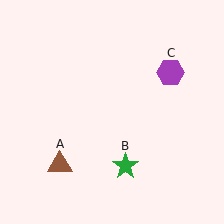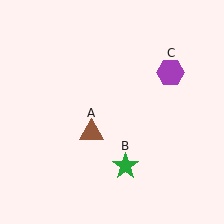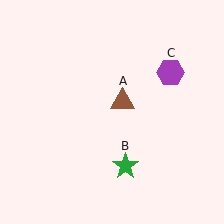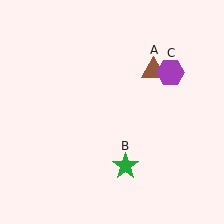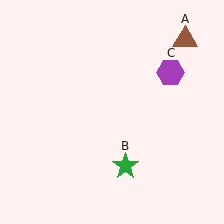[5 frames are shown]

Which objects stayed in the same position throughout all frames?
Green star (object B) and purple hexagon (object C) remained stationary.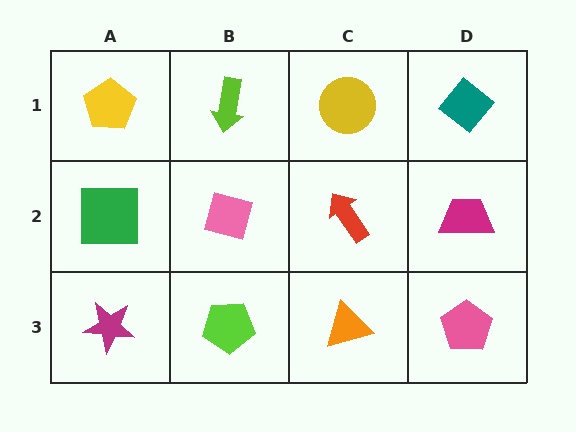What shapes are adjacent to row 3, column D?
A magenta trapezoid (row 2, column D), an orange triangle (row 3, column C).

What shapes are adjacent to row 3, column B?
A pink square (row 2, column B), a magenta star (row 3, column A), an orange triangle (row 3, column C).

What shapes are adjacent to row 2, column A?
A yellow pentagon (row 1, column A), a magenta star (row 3, column A), a pink square (row 2, column B).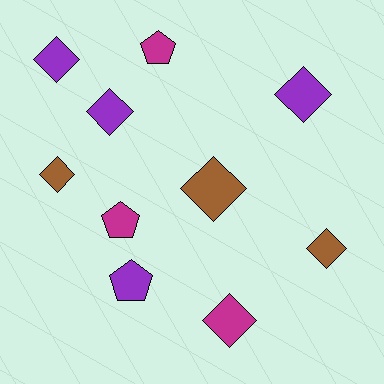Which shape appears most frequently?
Diamond, with 7 objects.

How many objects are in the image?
There are 10 objects.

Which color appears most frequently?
Purple, with 4 objects.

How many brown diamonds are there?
There are 3 brown diamonds.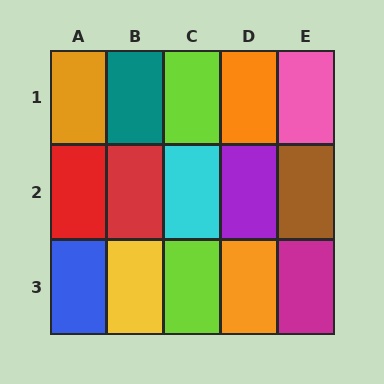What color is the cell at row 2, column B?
Red.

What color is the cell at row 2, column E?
Brown.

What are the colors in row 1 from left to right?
Orange, teal, lime, orange, pink.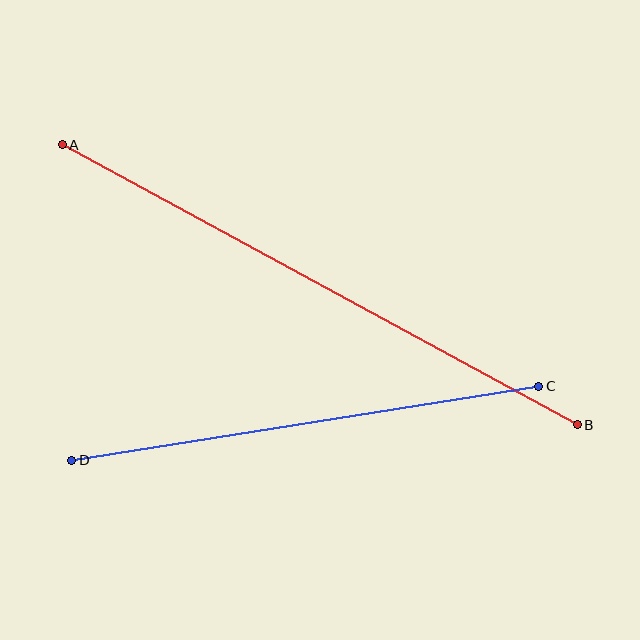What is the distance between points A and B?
The distance is approximately 586 pixels.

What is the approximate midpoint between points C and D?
The midpoint is at approximately (305, 423) pixels.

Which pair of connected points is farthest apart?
Points A and B are farthest apart.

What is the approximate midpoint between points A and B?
The midpoint is at approximately (320, 285) pixels.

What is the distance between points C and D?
The distance is approximately 473 pixels.